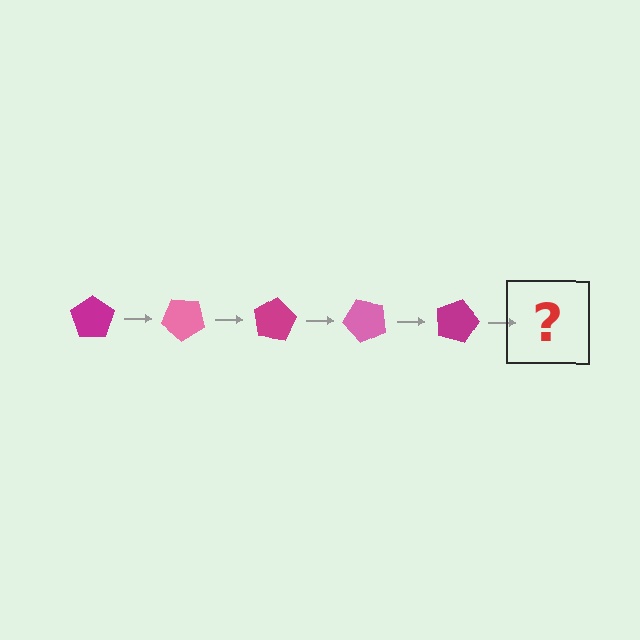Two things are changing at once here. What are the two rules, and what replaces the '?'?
The two rules are that it rotates 40 degrees each step and the color cycles through magenta and pink. The '?' should be a pink pentagon, rotated 200 degrees from the start.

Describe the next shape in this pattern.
It should be a pink pentagon, rotated 200 degrees from the start.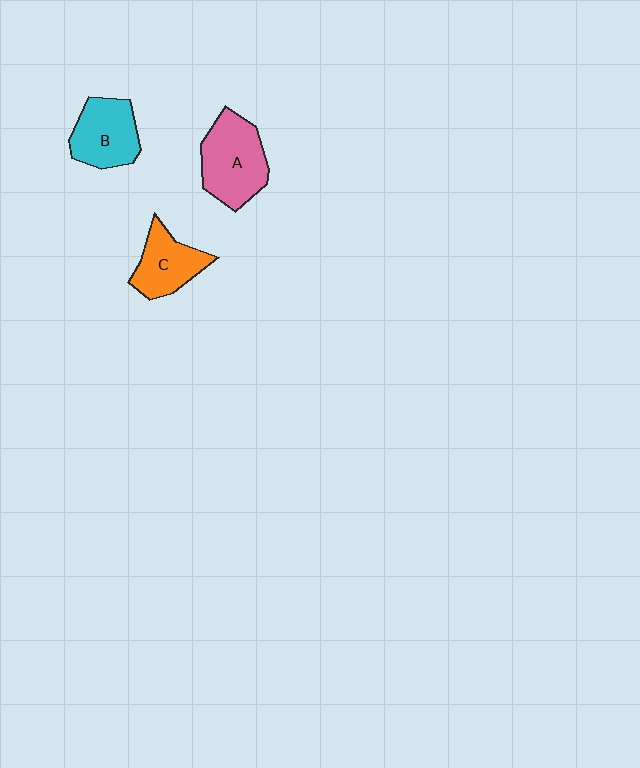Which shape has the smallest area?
Shape C (orange).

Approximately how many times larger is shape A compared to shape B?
Approximately 1.2 times.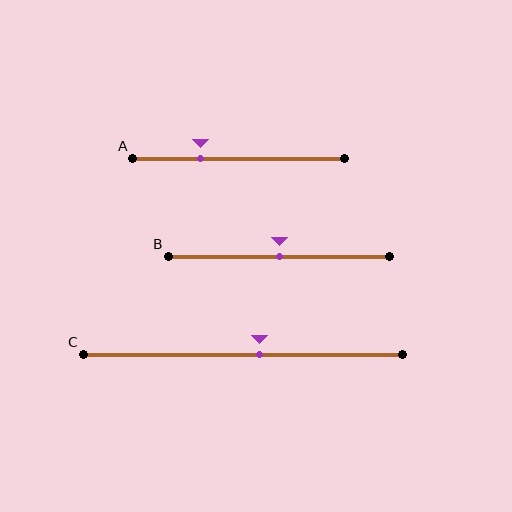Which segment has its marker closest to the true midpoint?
Segment B has its marker closest to the true midpoint.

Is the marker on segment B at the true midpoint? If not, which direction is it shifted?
Yes, the marker on segment B is at the true midpoint.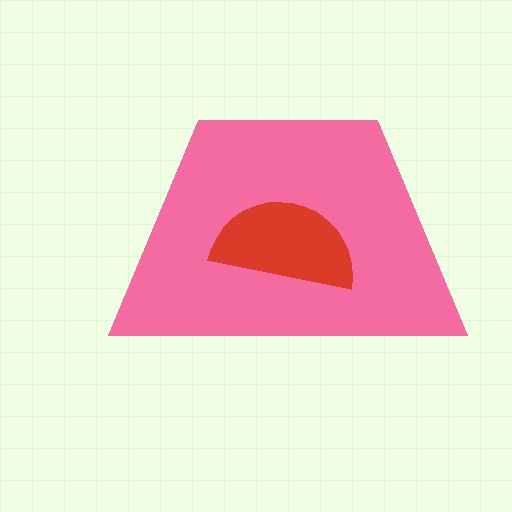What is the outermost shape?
The pink trapezoid.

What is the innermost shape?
The red semicircle.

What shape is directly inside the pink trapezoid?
The red semicircle.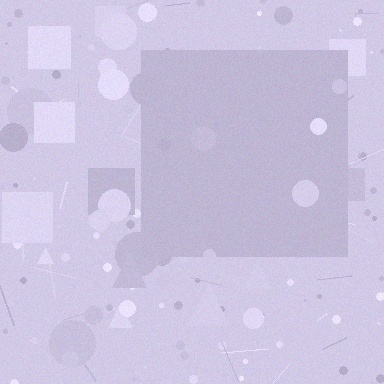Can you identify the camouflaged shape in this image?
The camouflaged shape is a square.